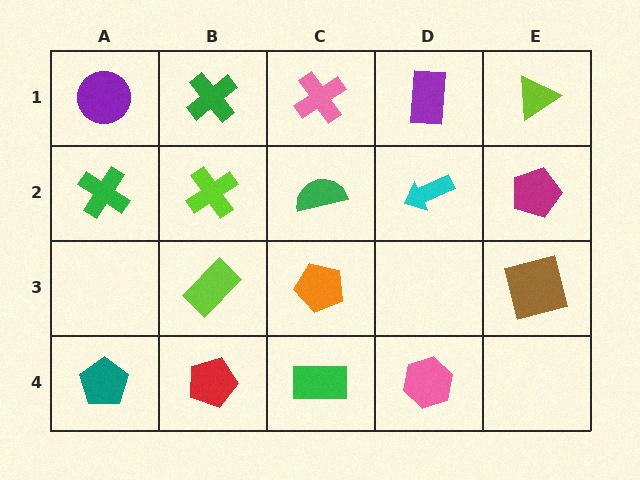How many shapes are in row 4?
4 shapes.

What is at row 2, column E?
A magenta pentagon.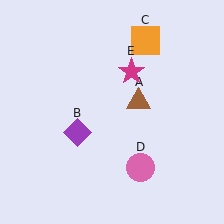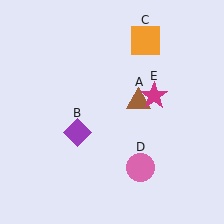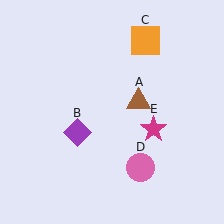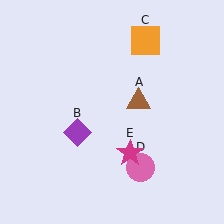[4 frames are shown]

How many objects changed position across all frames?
1 object changed position: magenta star (object E).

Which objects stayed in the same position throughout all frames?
Brown triangle (object A) and purple diamond (object B) and orange square (object C) and pink circle (object D) remained stationary.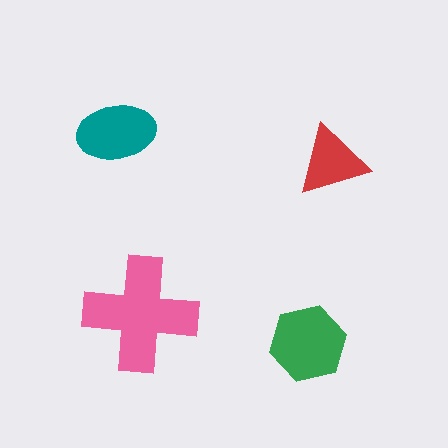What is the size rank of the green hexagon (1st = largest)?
2nd.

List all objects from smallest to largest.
The red triangle, the teal ellipse, the green hexagon, the pink cross.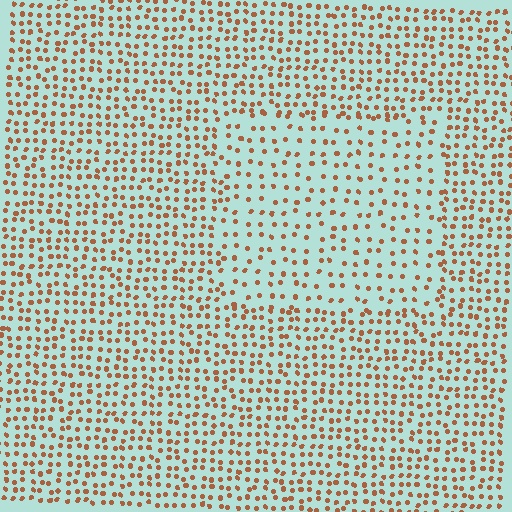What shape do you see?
I see a rectangle.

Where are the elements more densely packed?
The elements are more densely packed outside the rectangle boundary.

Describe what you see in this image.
The image contains small brown elements arranged at two different densities. A rectangle-shaped region is visible where the elements are less densely packed than the surrounding area.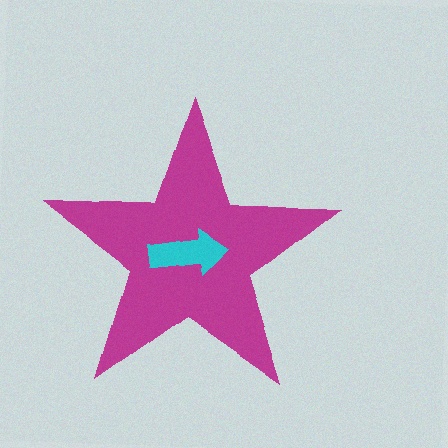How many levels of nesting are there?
2.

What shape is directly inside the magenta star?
The cyan arrow.